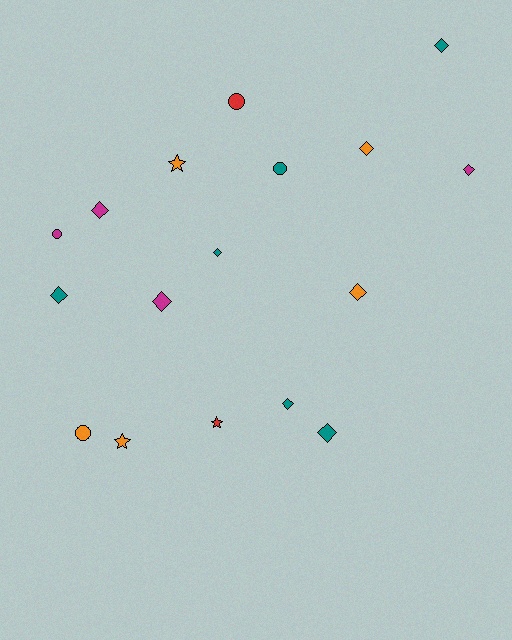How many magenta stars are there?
There are no magenta stars.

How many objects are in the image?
There are 17 objects.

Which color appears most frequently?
Teal, with 6 objects.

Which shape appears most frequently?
Diamond, with 10 objects.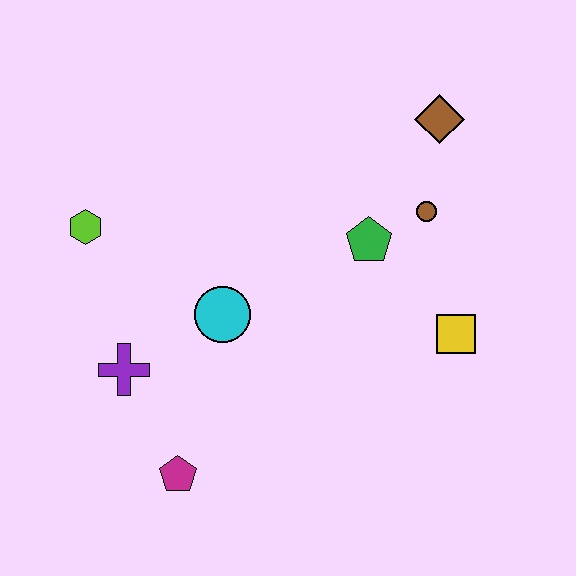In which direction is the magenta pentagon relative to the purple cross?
The magenta pentagon is below the purple cross.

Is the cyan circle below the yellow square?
No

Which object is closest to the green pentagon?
The brown circle is closest to the green pentagon.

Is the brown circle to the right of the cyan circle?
Yes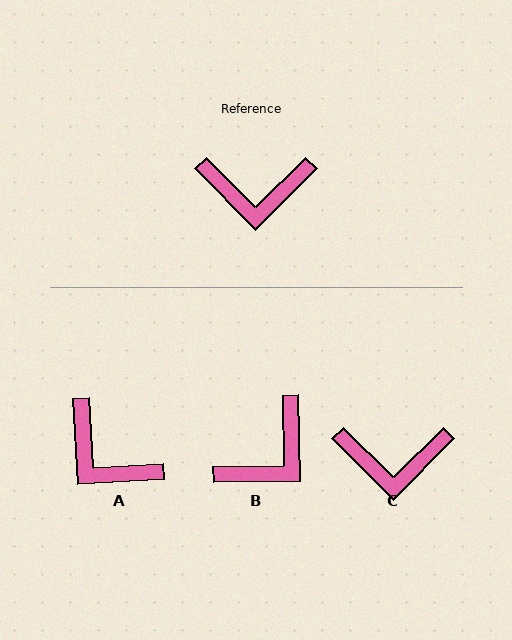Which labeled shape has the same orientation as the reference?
C.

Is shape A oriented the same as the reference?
No, it is off by about 41 degrees.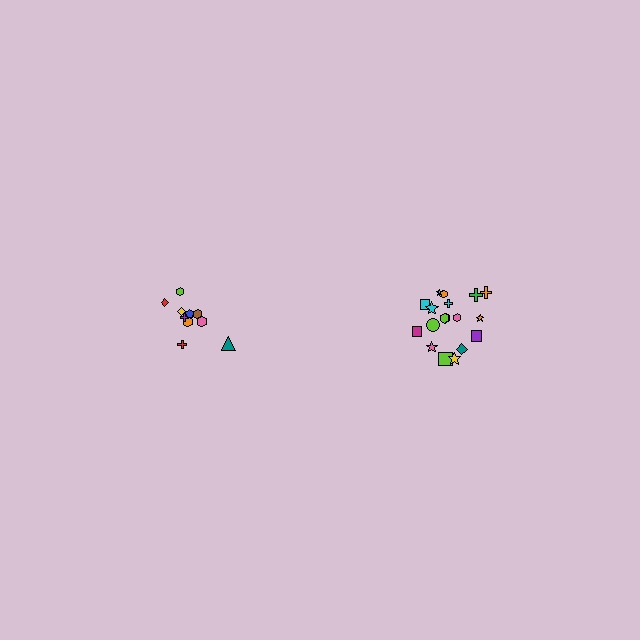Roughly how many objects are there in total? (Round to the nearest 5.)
Roughly 30 objects in total.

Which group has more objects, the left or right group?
The right group.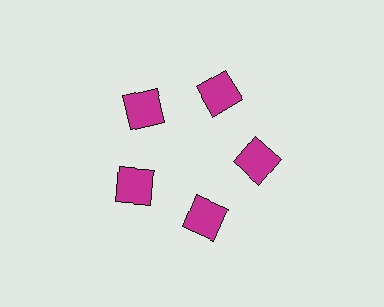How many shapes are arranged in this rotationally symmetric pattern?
There are 5 shapes, arranged in 5 groups of 1.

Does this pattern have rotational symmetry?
Yes, this pattern has 5-fold rotational symmetry. It looks the same after rotating 72 degrees around the center.